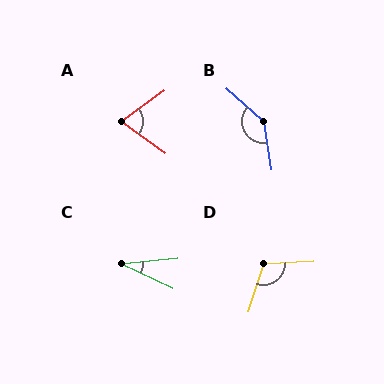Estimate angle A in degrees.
Approximately 72 degrees.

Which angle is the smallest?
C, at approximately 32 degrees.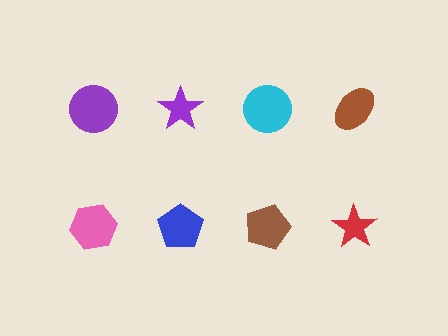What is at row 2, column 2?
A blue pentagon.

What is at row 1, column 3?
A cyan circle.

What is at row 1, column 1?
A purple circle.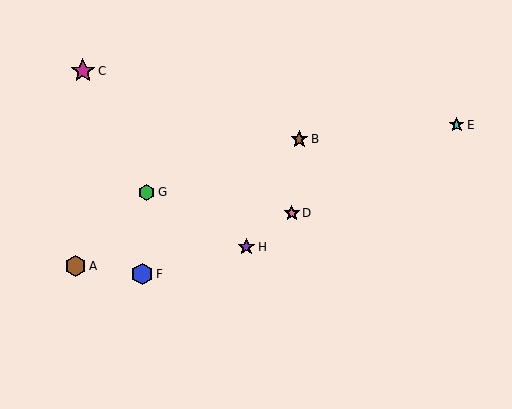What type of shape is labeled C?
Shape C is a magenta star.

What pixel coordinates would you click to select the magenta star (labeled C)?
Click at (83, 71) to select the magenta star C.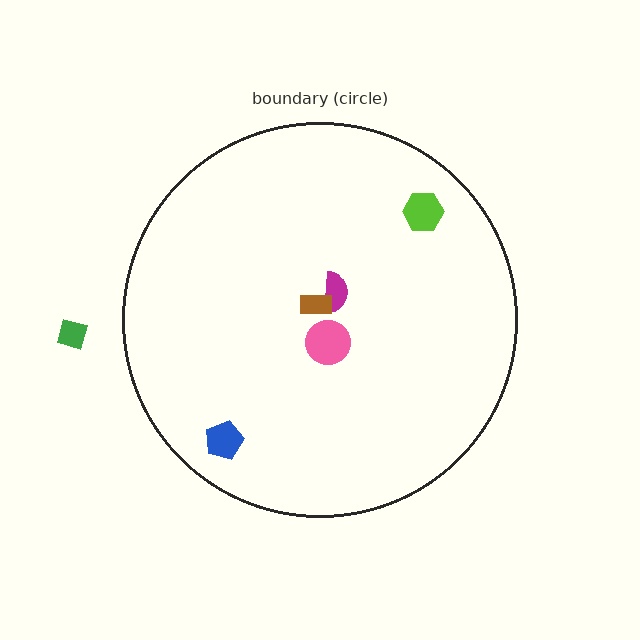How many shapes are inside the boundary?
5 inside, 1 outside.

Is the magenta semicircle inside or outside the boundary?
Inside.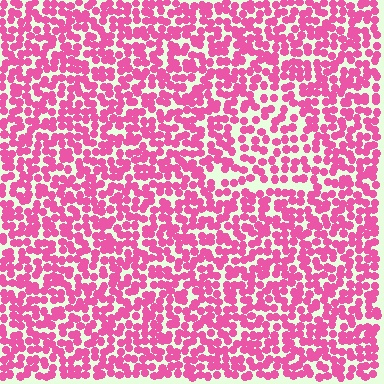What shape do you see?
I see a triangle.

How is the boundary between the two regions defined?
The boundary is defined by a change in element density (approximately 1.6x ratio). All elements are the same color, size, and shape.